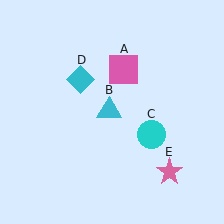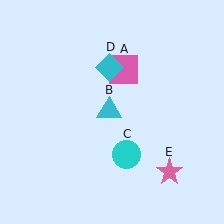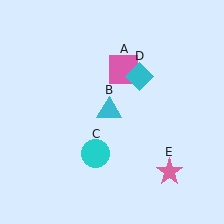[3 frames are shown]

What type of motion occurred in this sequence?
The cyan circle (object C), cyan diamond (object D) rotated clockwise around the center of the scene.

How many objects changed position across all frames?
2 objects changed position: cyan circle (object C), cyan diamond (object D).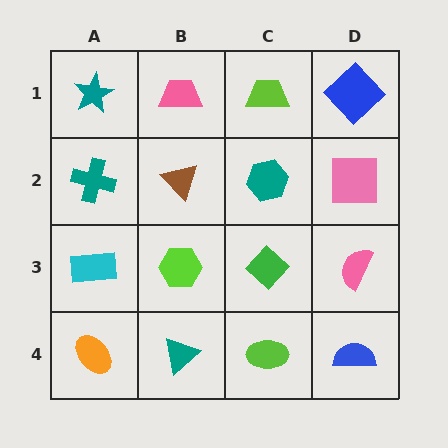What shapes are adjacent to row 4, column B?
A lime hexagon (row 3, column B), an orange ellipse (row 4, column A), a lime ellipse (row 4, column C).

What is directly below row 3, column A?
An orange ellipse.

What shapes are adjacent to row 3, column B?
A brown triangle (row 2, column B), a teal triangle (row 4, column B), a cyan rectangle (row 3, column A), a green diamond (row 3, column C).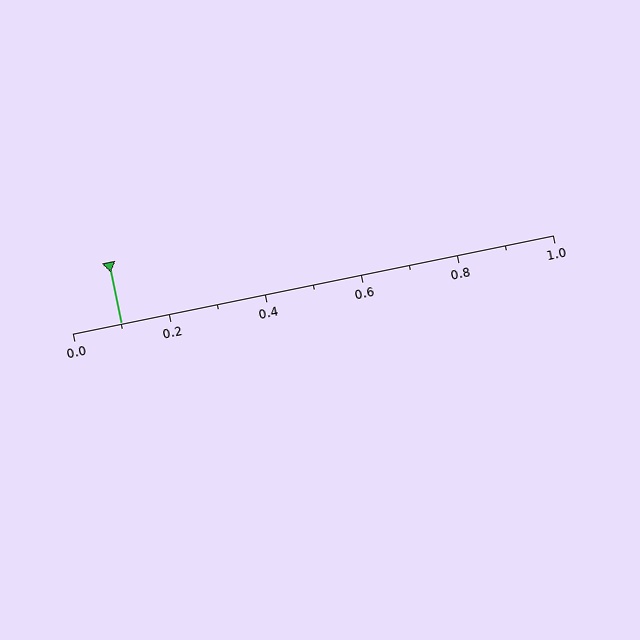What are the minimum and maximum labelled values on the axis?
The axis runs from 0.0 to 1.0.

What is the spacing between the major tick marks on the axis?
The major ticks are spaced 0.2 apart.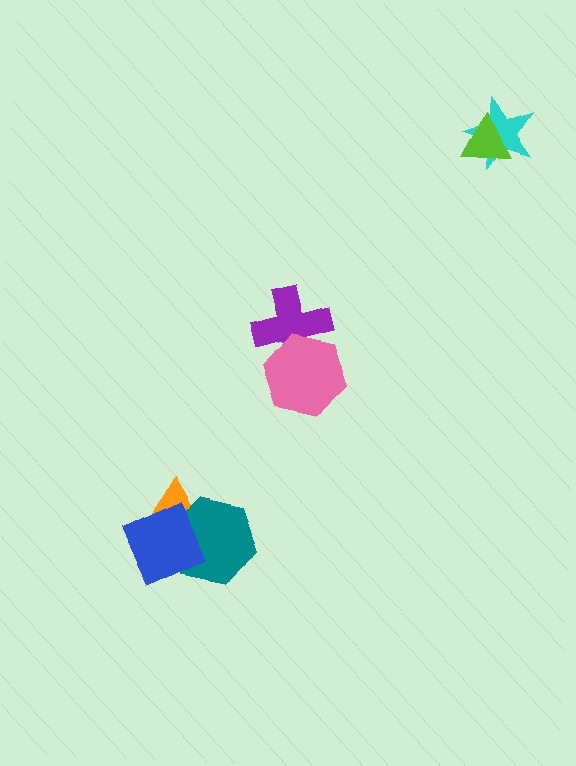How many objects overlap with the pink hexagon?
1 object overlaps with the pink hexagon.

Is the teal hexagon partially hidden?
Yes, it is partially covered by another shape.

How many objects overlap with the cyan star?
1 object overlaps with the cyan star.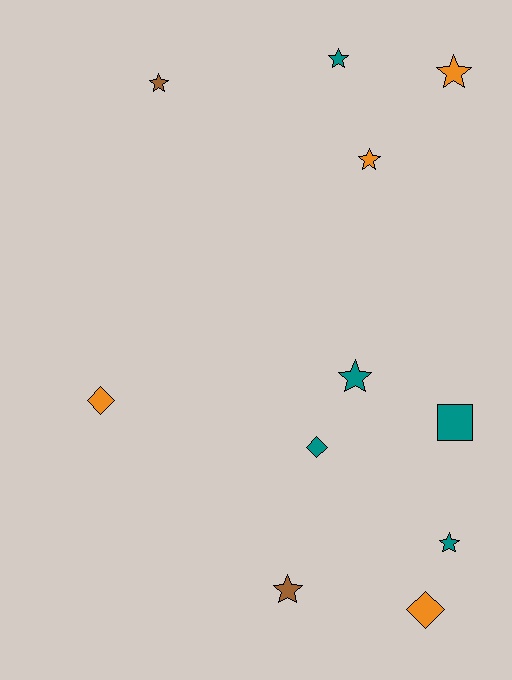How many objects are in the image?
There are 11 objects.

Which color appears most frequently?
Teal, with 5 objects.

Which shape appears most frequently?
Star, with 7 objects.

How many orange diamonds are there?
There are 2 orange diamonds.